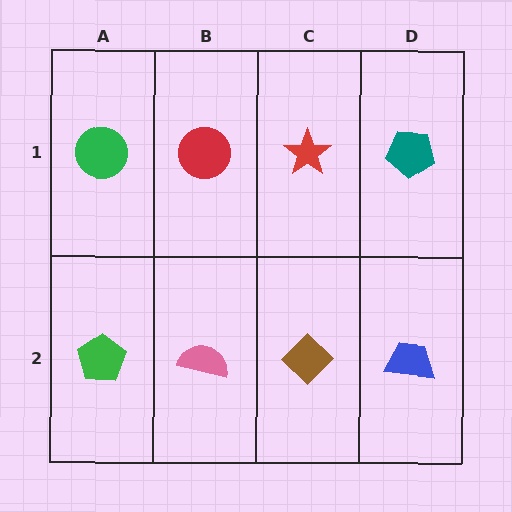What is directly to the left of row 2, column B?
A green pentagon.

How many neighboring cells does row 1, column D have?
2.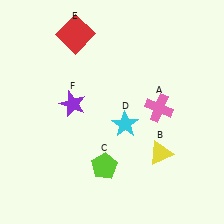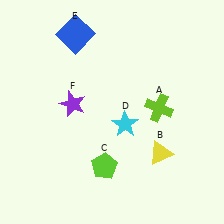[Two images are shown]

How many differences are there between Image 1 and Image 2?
There are 2 differences between the two images.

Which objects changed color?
A changed from pink to lime. E changed from red to blue.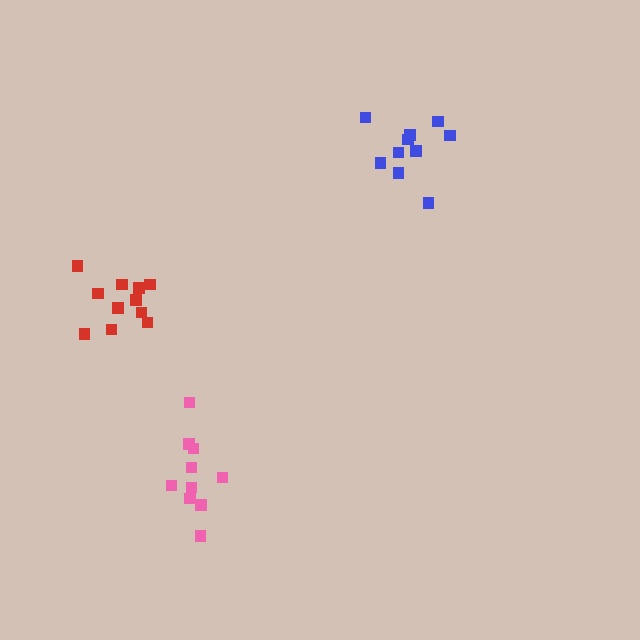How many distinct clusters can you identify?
There are 3 distinct clusters.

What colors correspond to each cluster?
The clusters are colored: blue, red, pink.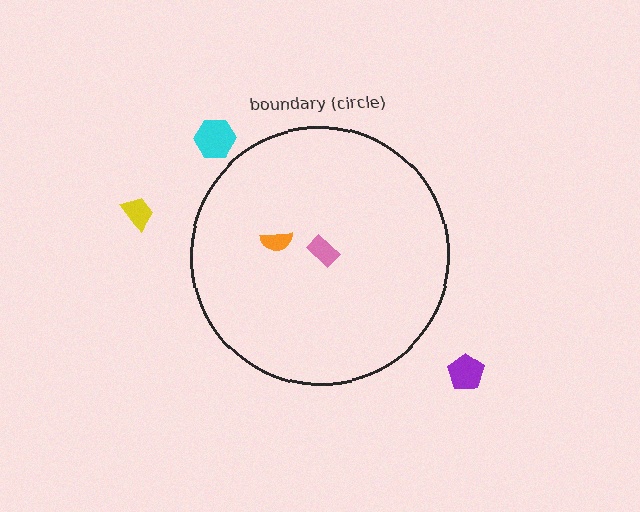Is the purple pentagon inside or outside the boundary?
Outside.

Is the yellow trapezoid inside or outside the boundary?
Outside.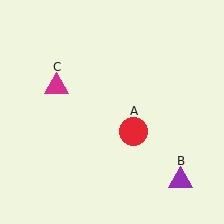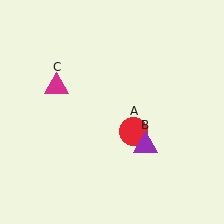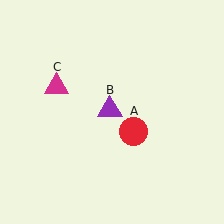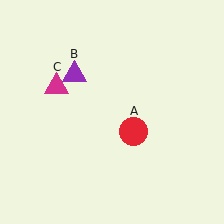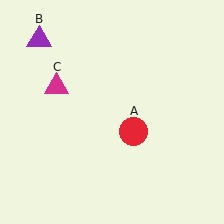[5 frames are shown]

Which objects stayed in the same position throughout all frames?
Red circle (object A) and magenta triangle (object C) remained stationary.